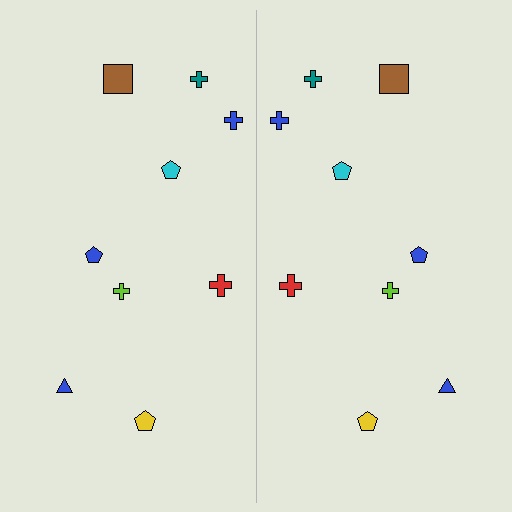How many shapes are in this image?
There are 18 shapes in this image.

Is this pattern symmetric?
Yes, this pattern has bilateral (reflection) symmetry.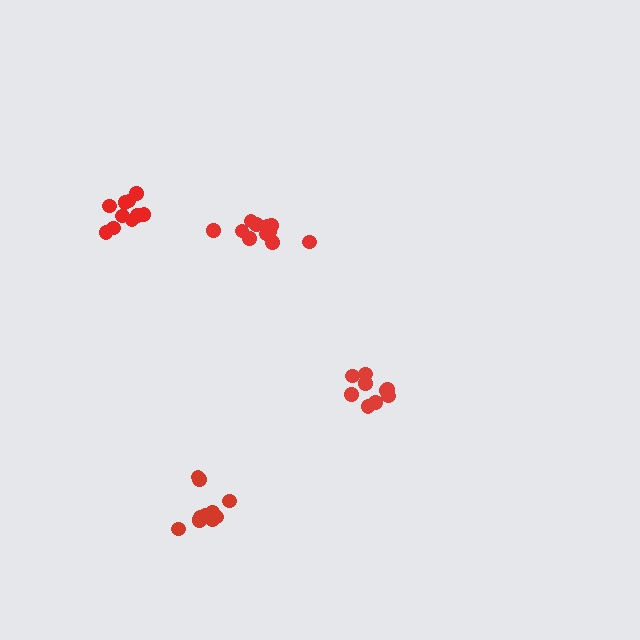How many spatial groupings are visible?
There are 4 spatial groupings.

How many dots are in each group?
Group 1: 9 dots, Group 2: 11 dots, Group 3: 10 dots, Group 4: 11 dots (41 total).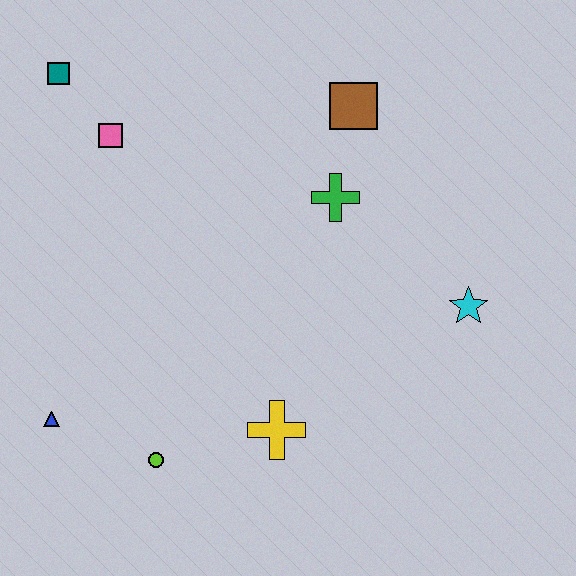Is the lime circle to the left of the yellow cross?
Yes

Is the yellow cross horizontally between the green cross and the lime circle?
Yes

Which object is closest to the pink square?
The teal square is closest to the pink square.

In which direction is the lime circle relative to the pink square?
The lime circle is below the pink square.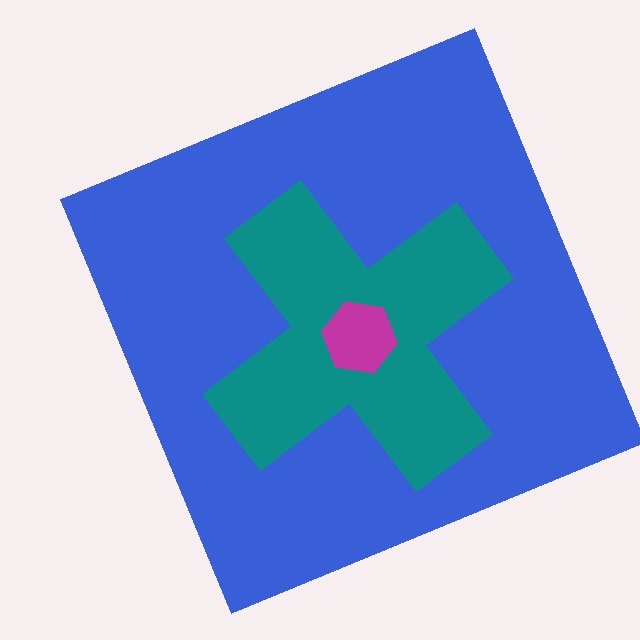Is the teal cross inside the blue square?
Yes.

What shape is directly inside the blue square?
The teal cross.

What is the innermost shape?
The magenta hexagon.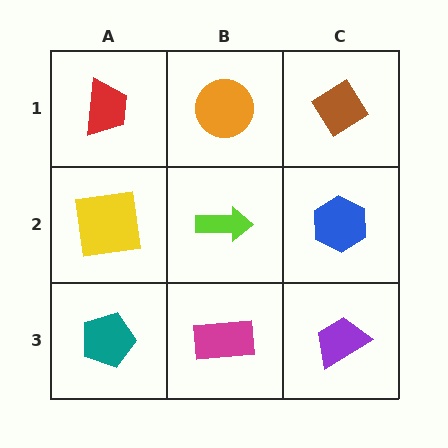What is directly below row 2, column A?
A teal pentagon.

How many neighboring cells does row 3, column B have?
3.